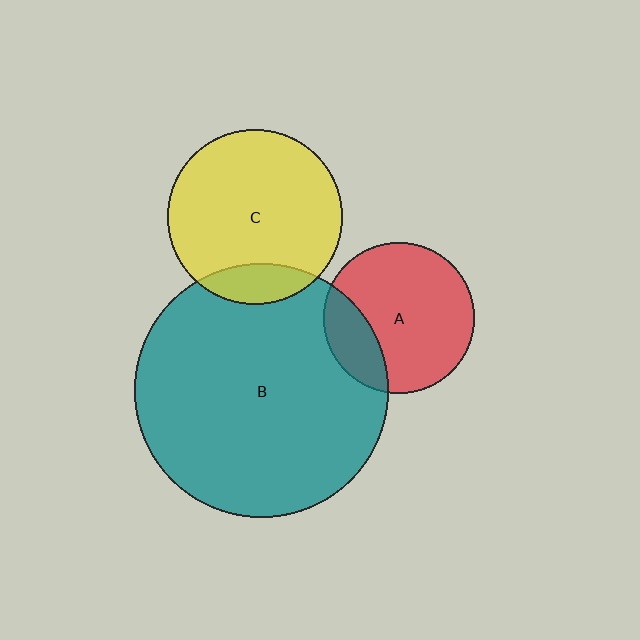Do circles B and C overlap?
Yes.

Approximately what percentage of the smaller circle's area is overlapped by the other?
Approximately 15%.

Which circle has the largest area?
Circle B (teal).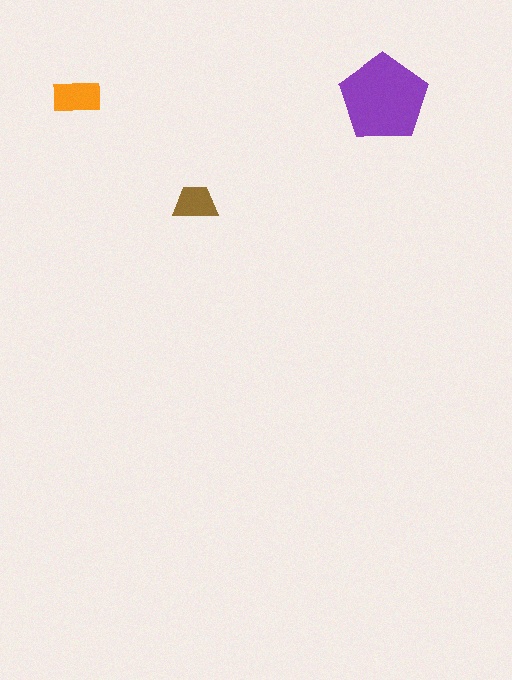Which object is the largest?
The purple pentagon.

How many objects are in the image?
There are 3 objects in the image.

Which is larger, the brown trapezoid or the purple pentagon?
The purple pentagon.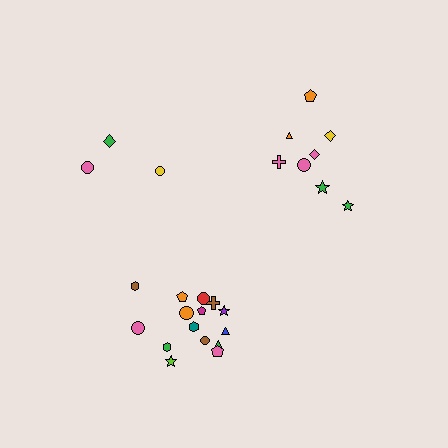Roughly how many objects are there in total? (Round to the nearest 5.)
Roughly 25 objects in total.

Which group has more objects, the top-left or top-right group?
The top-right group.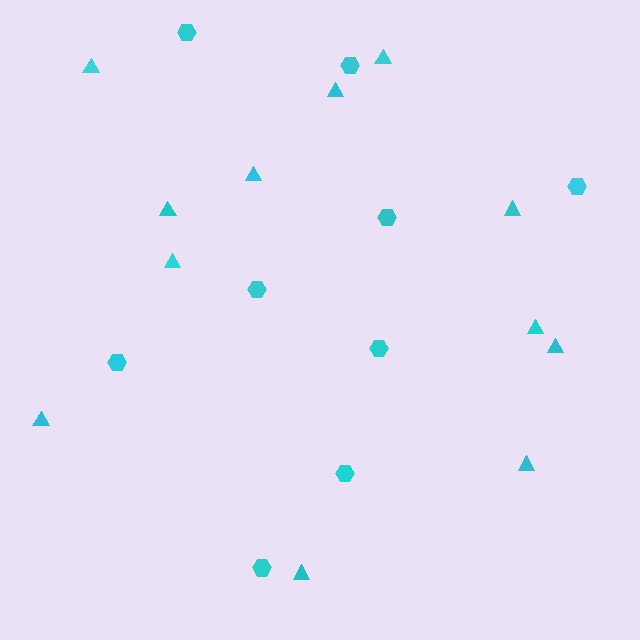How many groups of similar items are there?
There are 2 groups: one group of hexagons (9) and one group of triangles (12).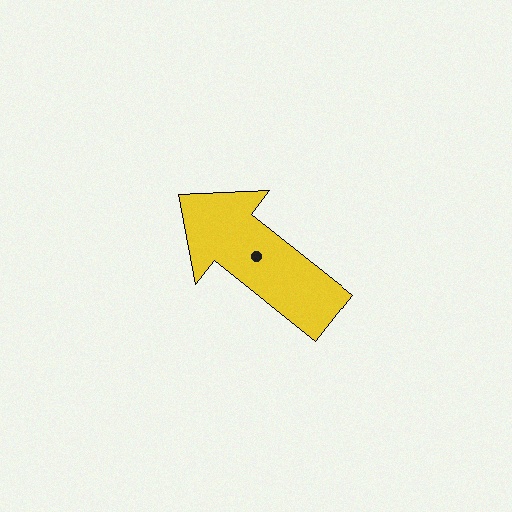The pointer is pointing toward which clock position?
Roughly 10 o'clock.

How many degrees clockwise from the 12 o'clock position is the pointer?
Approximately 308 degrees.